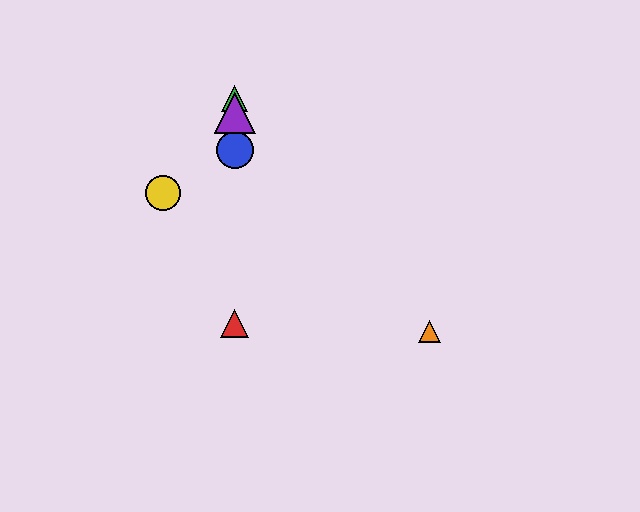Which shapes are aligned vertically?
The red triangle, the blue circle, the green triangle, the purple triangle are aligned vertically.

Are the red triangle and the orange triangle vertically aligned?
No, the red triangle is at x≈235 and the orange triangle is at x≈430.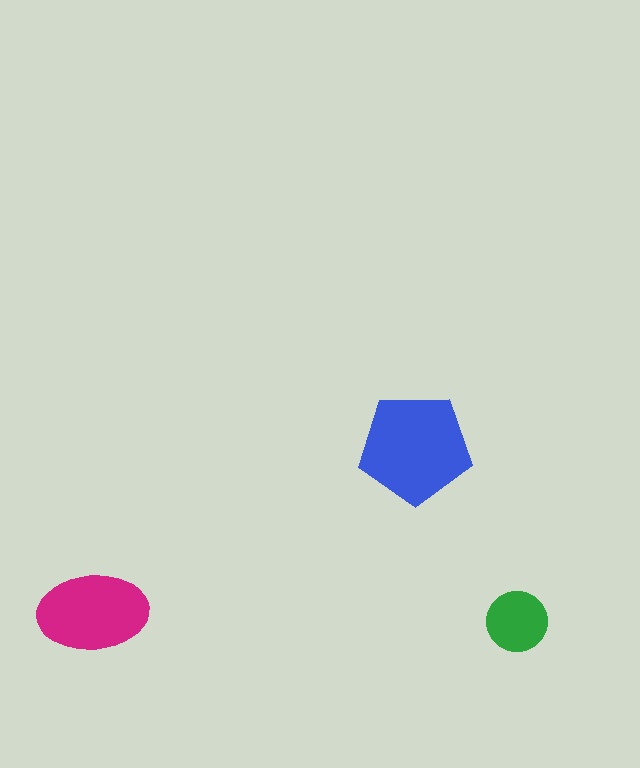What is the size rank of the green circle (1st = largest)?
3rd.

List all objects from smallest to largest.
The green circle, the magenta ellipse, the blue pentagon.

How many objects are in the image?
There are 3 objects in the image.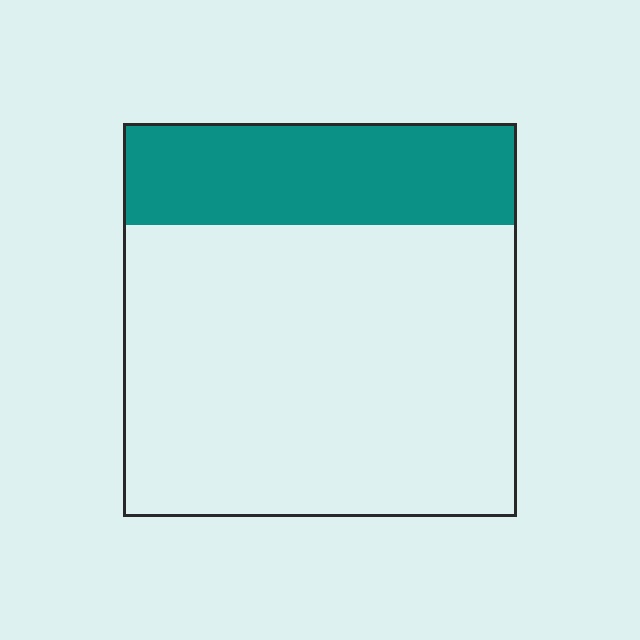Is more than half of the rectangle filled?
No.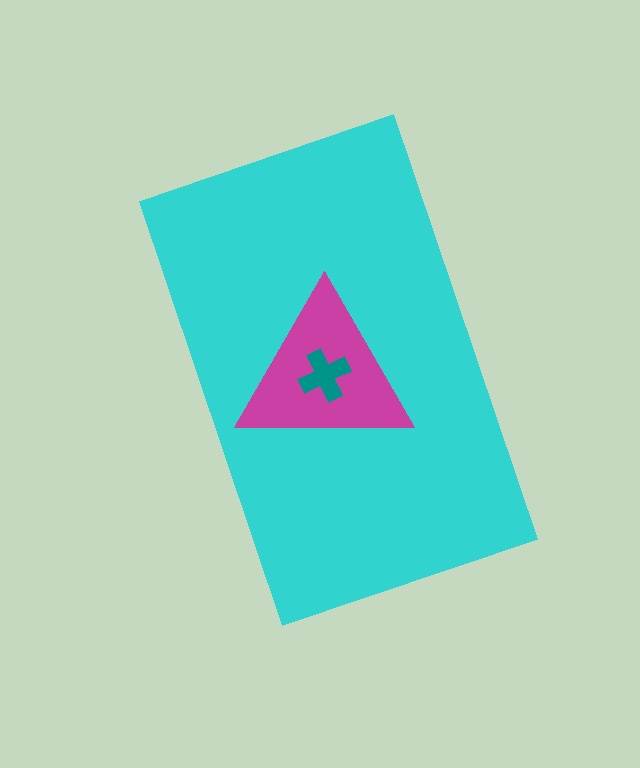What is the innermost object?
The teal cross.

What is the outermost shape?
The cyan rectangle.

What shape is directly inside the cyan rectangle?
The magenta triangle.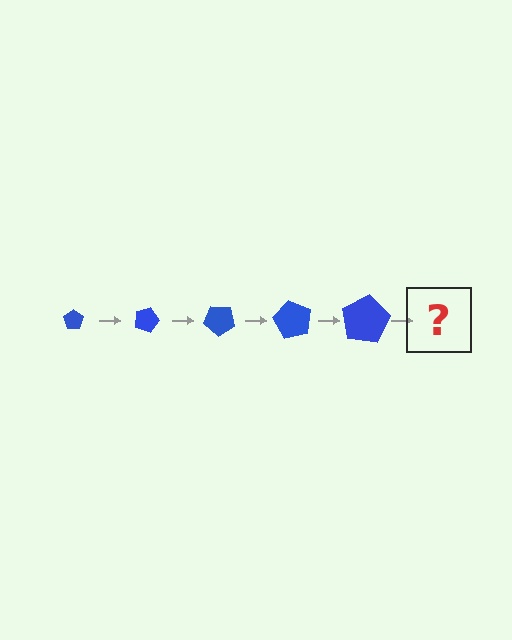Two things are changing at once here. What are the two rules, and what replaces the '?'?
The two rules are that the pentagon grows larger each step and it rotates 20 degrees each step. The '?' should be a pentagon, larger than the previous one and rotated 100 degrees from the start.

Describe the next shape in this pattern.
It should be a pentagon, larger than the previous one and rotated 100 degrees from the start.